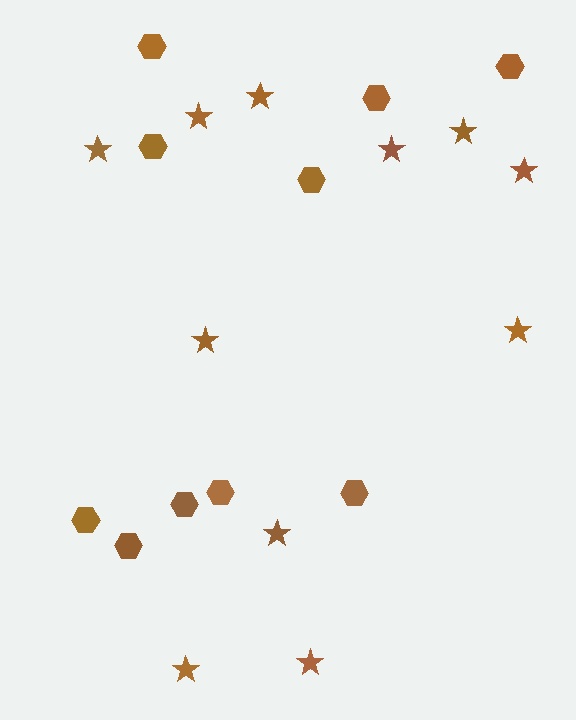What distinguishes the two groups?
There are 2 groups: one group of stars (11) and one group of hexagons (10).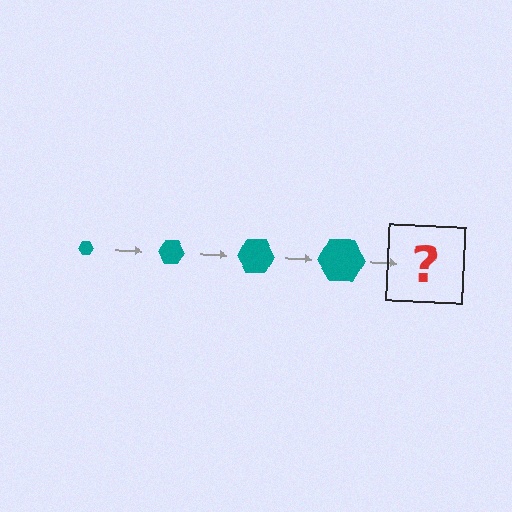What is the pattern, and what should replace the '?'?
The pattern is that the hexagon gets progressively larger each step. The '?' should be a teal hexagon, larger than the previous one.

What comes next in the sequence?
The next element should be a teal hexagon, larger than the previous one.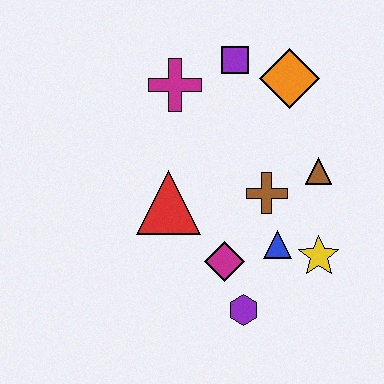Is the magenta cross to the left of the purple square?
Yes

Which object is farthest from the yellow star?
The magenta cross is farthest from the yellow star.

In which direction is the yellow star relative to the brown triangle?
The yellow star is below the brown triangle.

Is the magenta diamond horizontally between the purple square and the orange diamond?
No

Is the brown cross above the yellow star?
Yes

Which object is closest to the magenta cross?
The purple square is closest to the magenta cross.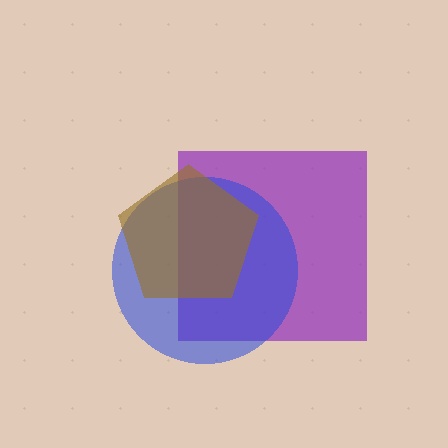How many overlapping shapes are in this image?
There are 3 overlapping shapes in the image.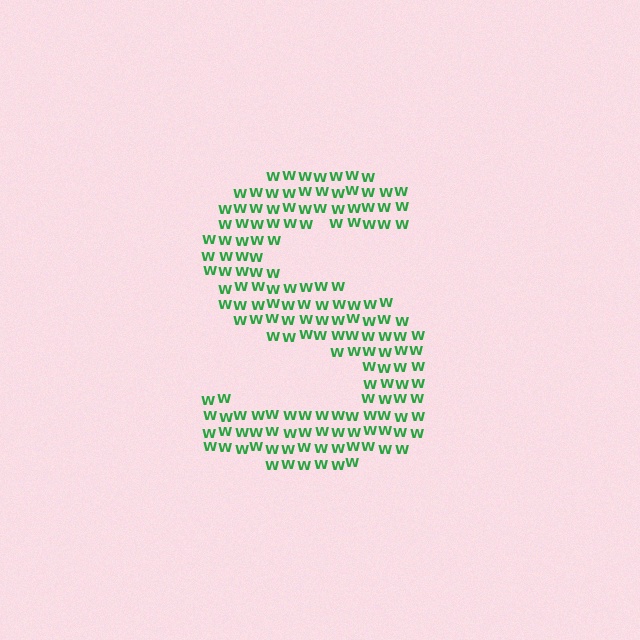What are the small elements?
The small elements are letter W's.